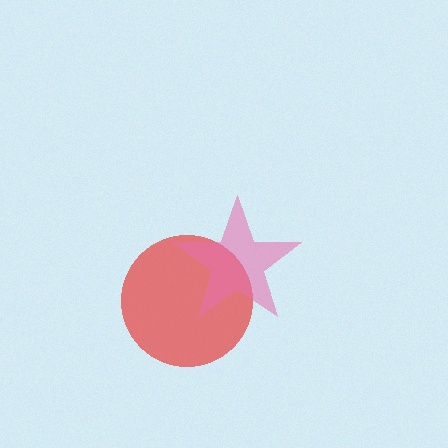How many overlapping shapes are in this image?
There are 2 overlapping shapes in the image.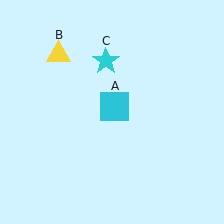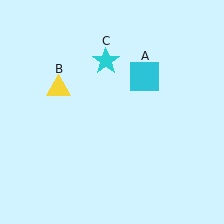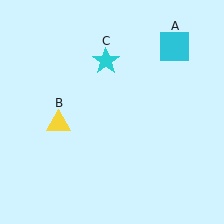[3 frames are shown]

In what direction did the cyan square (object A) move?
The cyan square (object A) moved up and to the right.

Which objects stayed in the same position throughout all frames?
Cyan star (object C) remained stationary.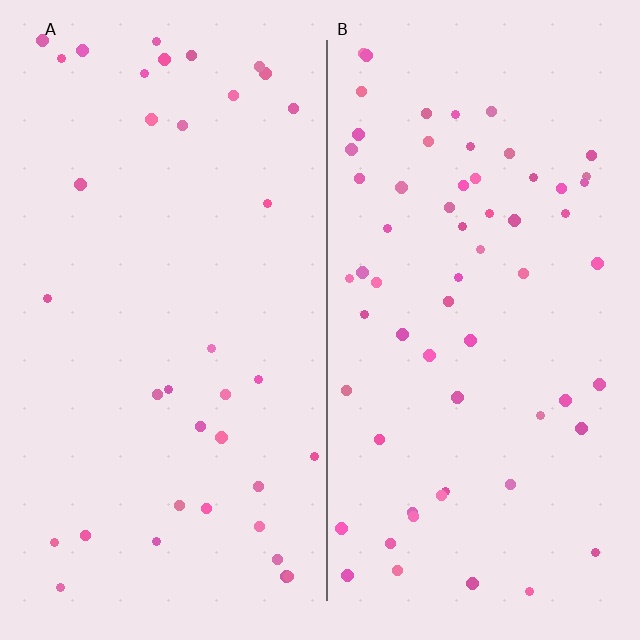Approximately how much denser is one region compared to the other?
Approximately 1.7× — region B over region A.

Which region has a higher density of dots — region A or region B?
B (the right).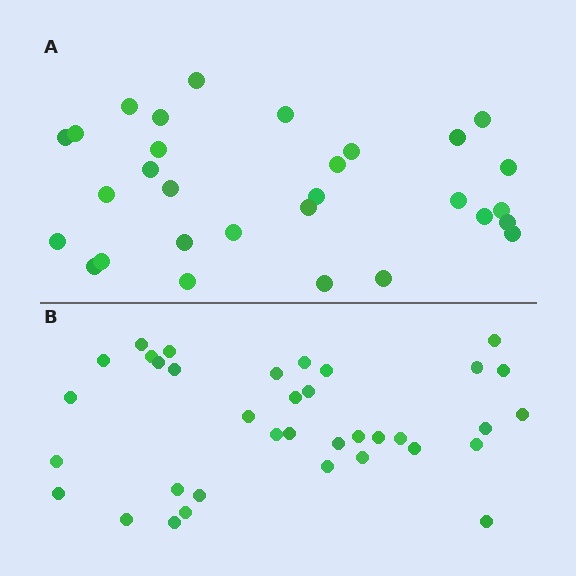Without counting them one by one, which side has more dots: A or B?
Region B (the bottom region) has more dots.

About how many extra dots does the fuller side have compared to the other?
Region B has about 6 more dots than region A.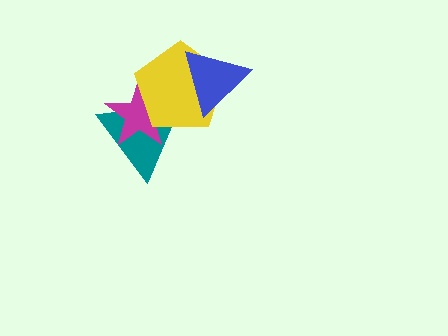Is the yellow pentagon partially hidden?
Yes, it is partially covered by another shape.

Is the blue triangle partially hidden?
No, no other shape covers it.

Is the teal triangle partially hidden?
Yes, it is partially covered by another shape.